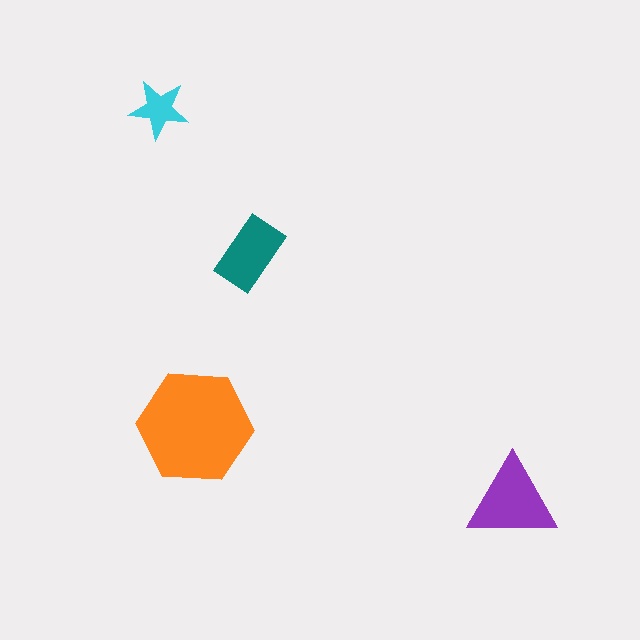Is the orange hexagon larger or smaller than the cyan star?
Larger.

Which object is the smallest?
The cyan star.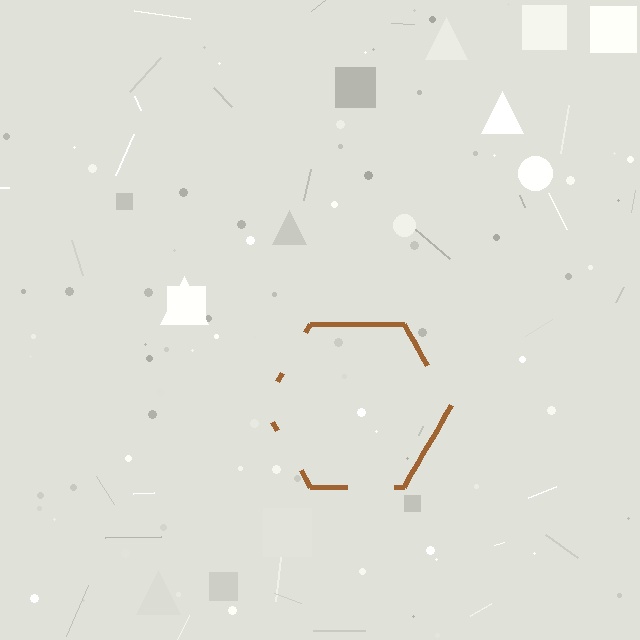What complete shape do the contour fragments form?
The contour fragments form a hexagon.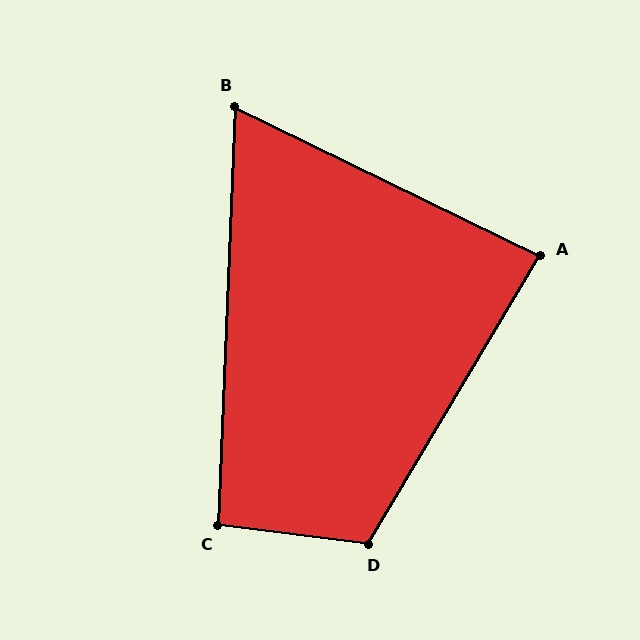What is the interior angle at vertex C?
Approximately 95 degrees (approximately right).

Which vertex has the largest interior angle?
D, at approximately 114 degrees.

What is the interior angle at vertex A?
Approximately 85 degrees (approximately right).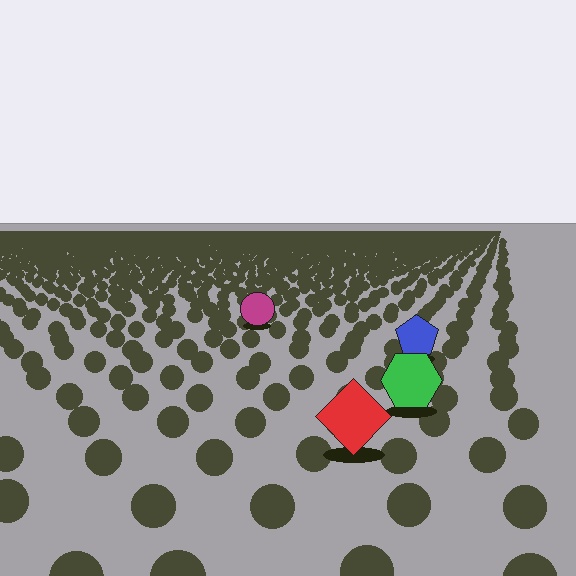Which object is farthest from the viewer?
The magenta circle is farthest from the viewer. It appears smaller and the ground texture around it is denser.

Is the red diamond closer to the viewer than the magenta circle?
Yes. The red diamond is closer — you can tell from the texture gradient: the ground texture is coarser near it.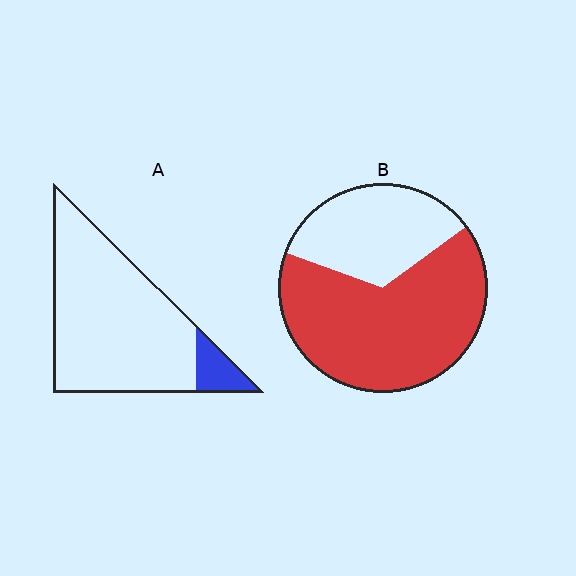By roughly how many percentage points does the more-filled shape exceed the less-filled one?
By roughly 55 percentage points (B over A).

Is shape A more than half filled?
No.